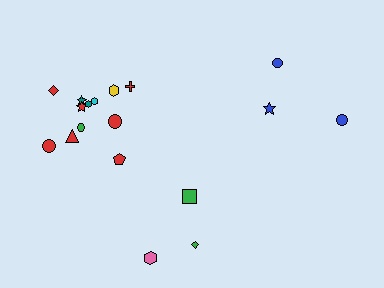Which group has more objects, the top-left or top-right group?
The top-left group.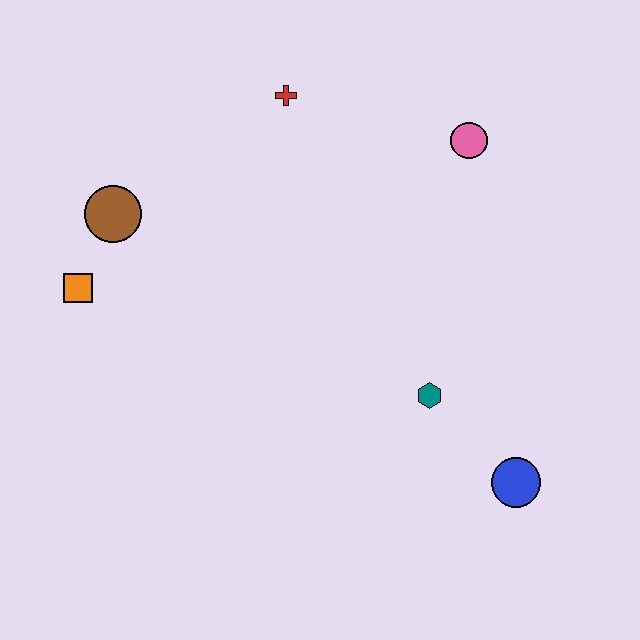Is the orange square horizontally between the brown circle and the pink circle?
No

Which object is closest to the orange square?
The brown circle is closest to the orange square.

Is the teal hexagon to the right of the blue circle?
No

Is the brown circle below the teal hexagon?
No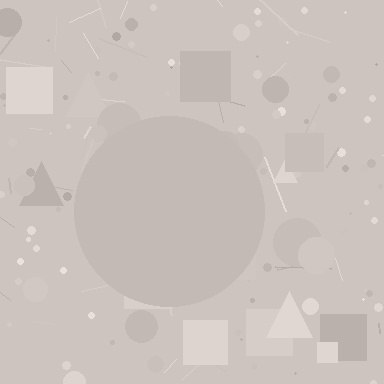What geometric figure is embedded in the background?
A circle is embedded in the background.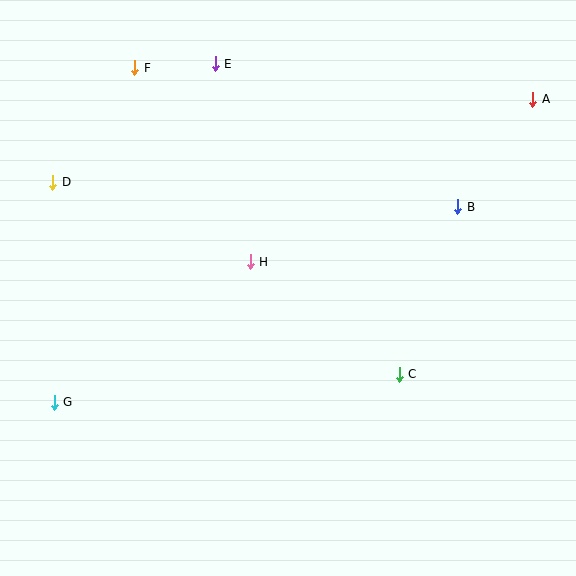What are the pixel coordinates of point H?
Point H is at (250, 262).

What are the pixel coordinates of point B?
Point B is at (458, 207).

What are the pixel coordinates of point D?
Point D is at (53, 182).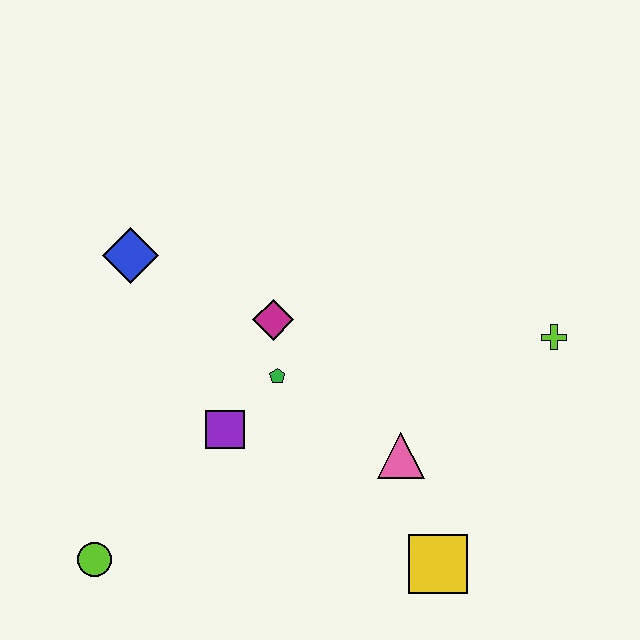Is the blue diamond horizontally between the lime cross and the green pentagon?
No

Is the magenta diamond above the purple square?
Yes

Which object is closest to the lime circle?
The purple square is closest to the lime circle.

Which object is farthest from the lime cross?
The lime circle is farthest from the lime cross.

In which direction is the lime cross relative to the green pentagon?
The lime cross is to the right of the green pentagon.